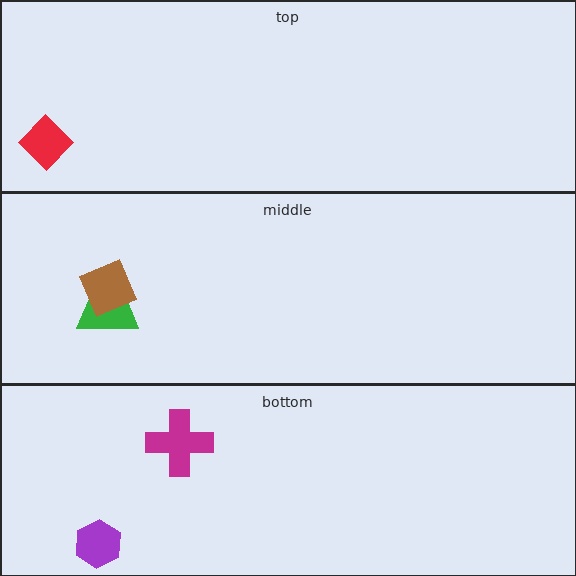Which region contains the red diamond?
The top region.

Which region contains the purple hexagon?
The bottom region.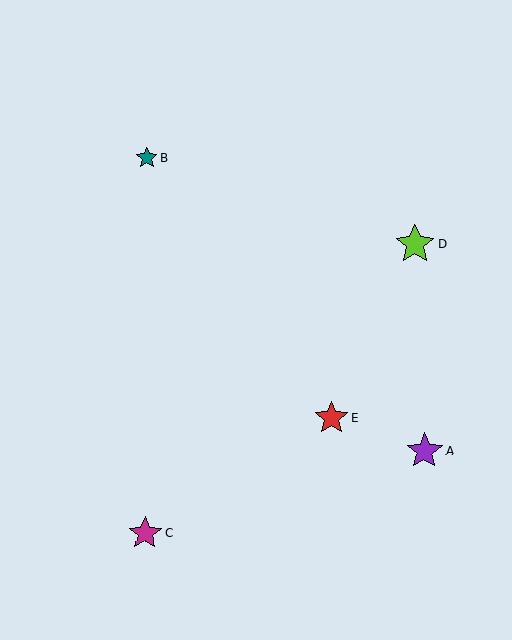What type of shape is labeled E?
Shape E is a red star.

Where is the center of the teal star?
The center of the teal star is at (147, 157).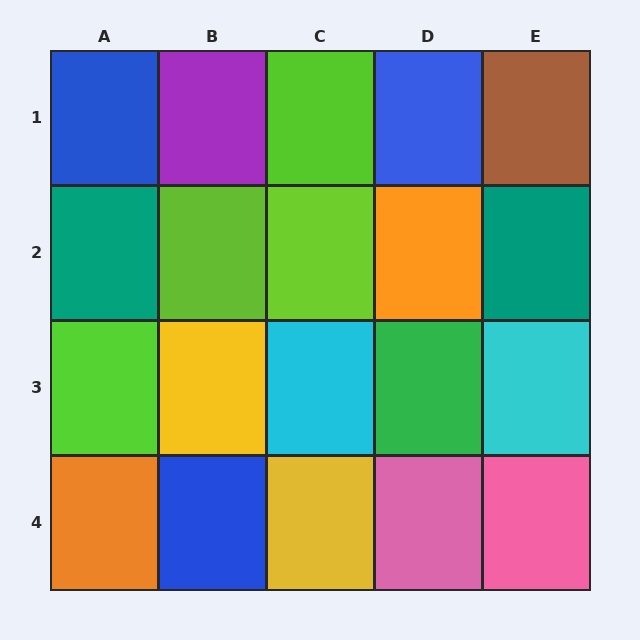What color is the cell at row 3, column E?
Cyan.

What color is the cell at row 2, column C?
Lime.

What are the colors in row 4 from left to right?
Orange, blue, yellow, pink, pink.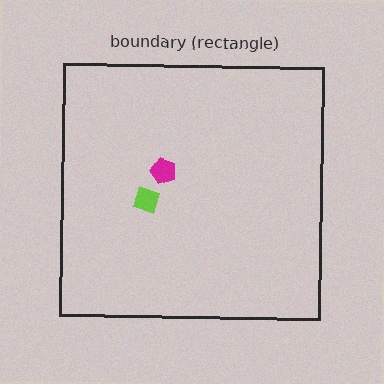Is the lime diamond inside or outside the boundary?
Inside.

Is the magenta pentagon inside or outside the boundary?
Inside.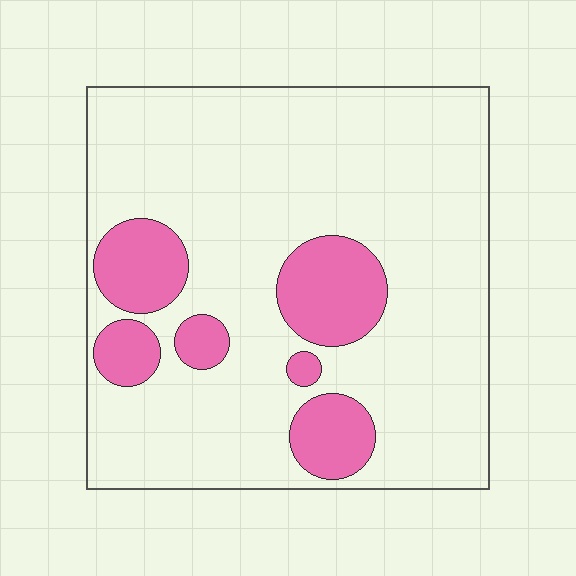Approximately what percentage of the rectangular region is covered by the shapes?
Approximately 20%.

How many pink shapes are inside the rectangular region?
6.